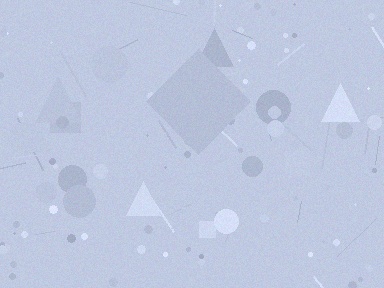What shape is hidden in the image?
A diamond is hidden in the image.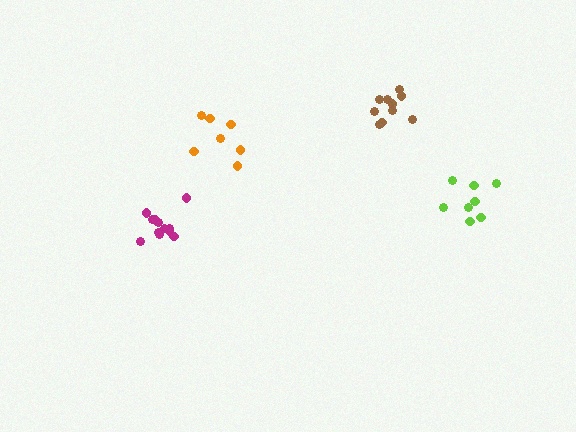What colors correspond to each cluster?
The clusters are colored: lime, brown, magenta, orange.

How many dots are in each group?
Group 1: 8 dots, Group 2: 10 dots, Group 3: 12 dots, Group 4: 7 dots (37 total).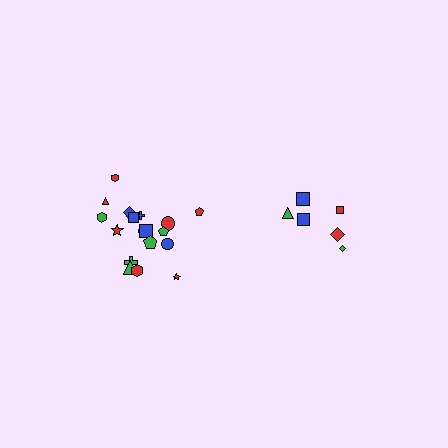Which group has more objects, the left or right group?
The left group.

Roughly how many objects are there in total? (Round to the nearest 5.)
Roughly 25 objects in total.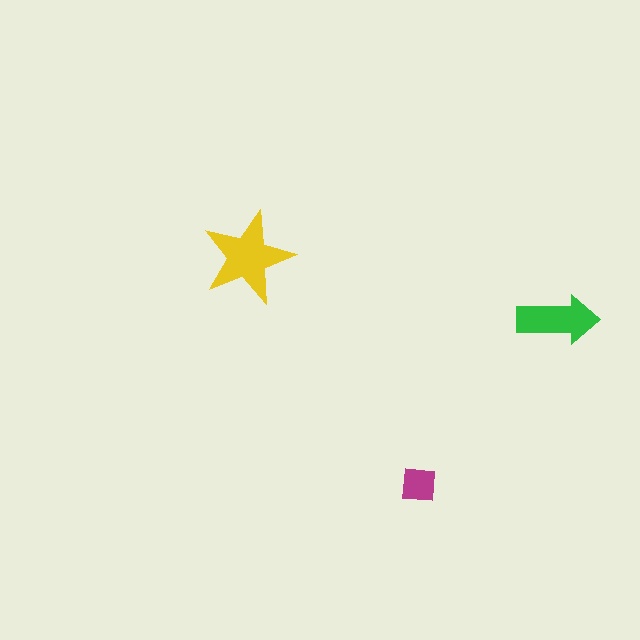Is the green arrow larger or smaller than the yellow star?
Smaller.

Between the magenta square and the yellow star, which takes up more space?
The yellow star.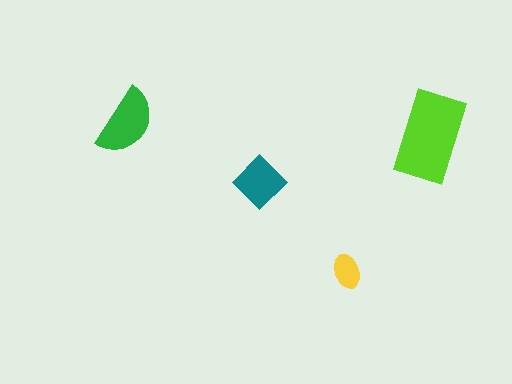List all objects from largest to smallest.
The lime rectangle, the green semicircle, the teal diamond, the yellow ellipse.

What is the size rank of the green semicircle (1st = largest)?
2nd.